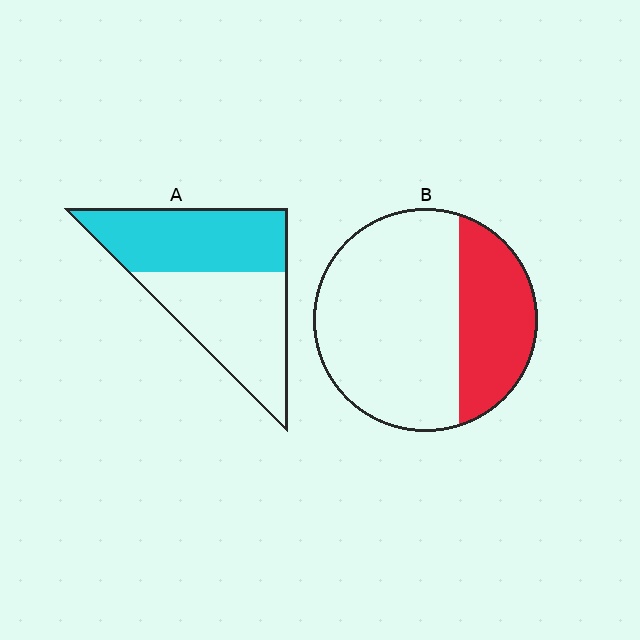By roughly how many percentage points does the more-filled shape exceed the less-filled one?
By roughly 20 percentage points (A over B).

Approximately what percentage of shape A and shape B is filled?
A is approximately 50% and B is approximately 30%.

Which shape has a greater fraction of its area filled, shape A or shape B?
Shape A.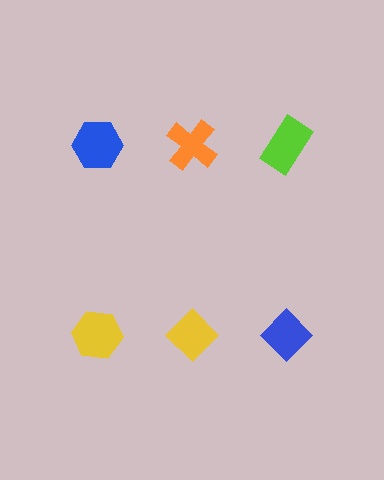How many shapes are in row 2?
3 shapes.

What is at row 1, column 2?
An orange cross.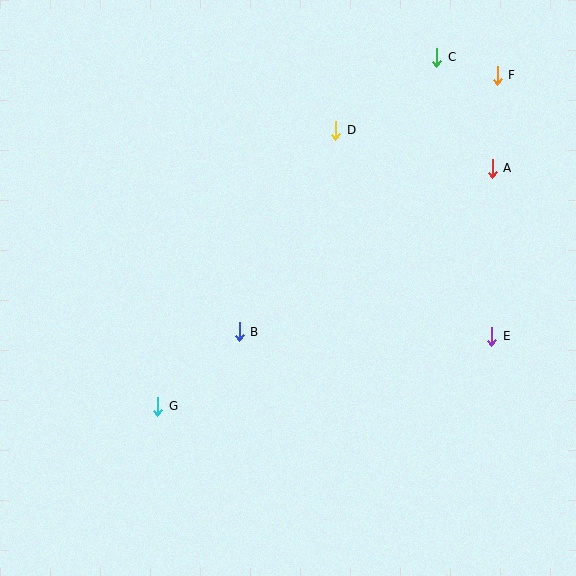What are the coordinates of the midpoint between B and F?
The midpoint between B and F is at (368, 204).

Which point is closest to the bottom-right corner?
Point E is closest to the bottom-right corner.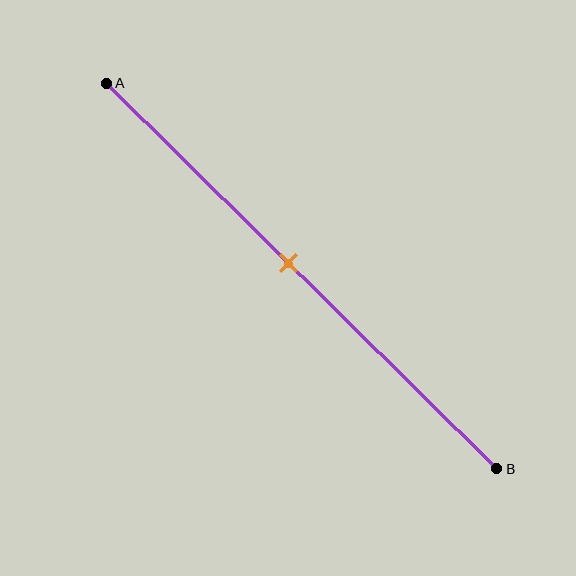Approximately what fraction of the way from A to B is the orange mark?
The orange mark is approximately 45% of the way from A to B.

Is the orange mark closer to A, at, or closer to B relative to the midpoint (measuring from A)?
The orange mark is closer to point A than the midpoint of segment AB.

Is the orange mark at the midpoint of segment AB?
No, the mark is at about 45% from A, not at the 50% midpoint.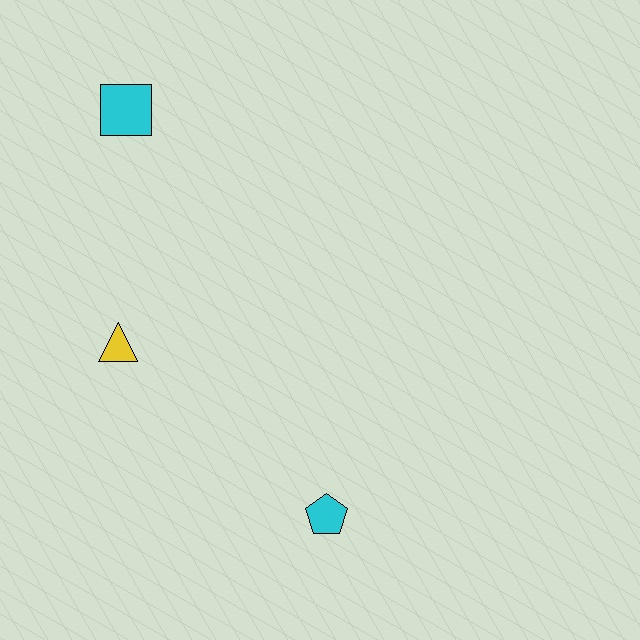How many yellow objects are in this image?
There is 1 yellow object.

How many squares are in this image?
There is 1 square.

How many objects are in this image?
There are 3 objects.